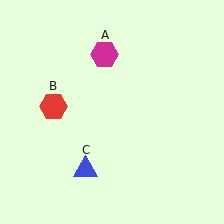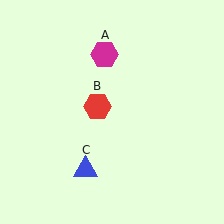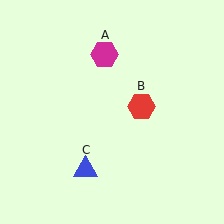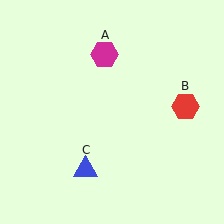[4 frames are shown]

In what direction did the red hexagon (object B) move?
The red hexagon (object B) moved right.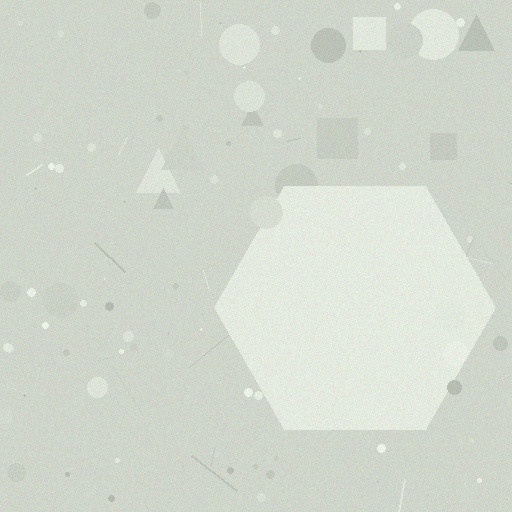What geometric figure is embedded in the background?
A hexagon is embedded in the background.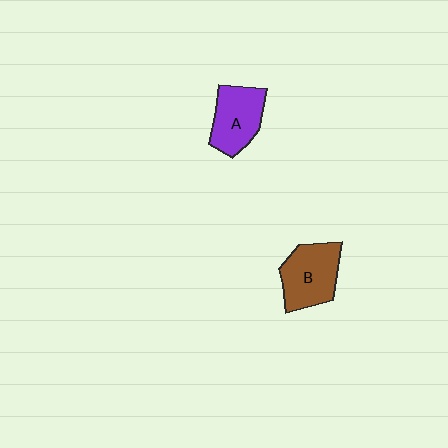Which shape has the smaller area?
Shape A (purple).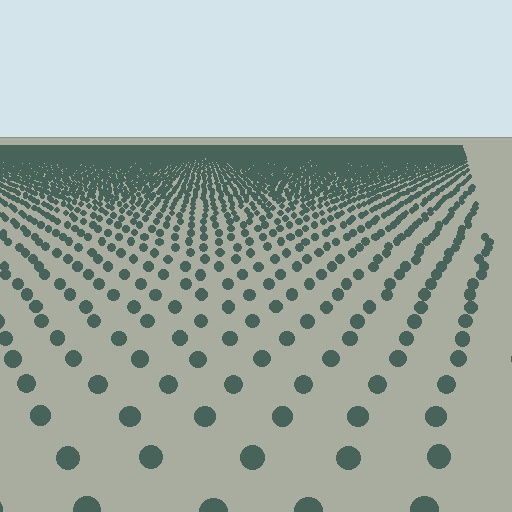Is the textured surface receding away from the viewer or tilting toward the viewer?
The surface is receding away from the viewer. Texture elements get smaller and denser toward the top.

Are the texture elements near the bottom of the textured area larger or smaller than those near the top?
Larger. Near the bottom, elements are closer to the viewer and appear at a bigger on-screen size.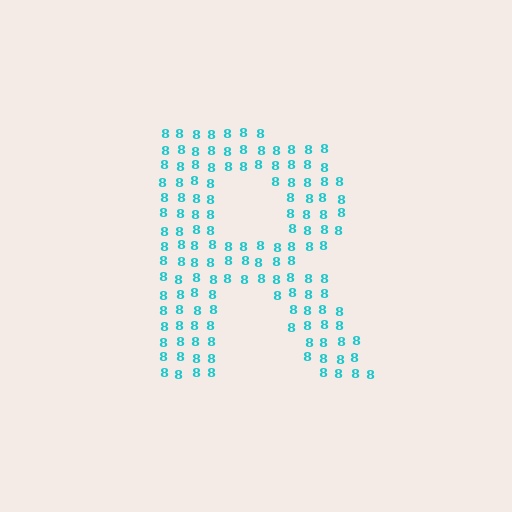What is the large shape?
The large shape is the letter R.